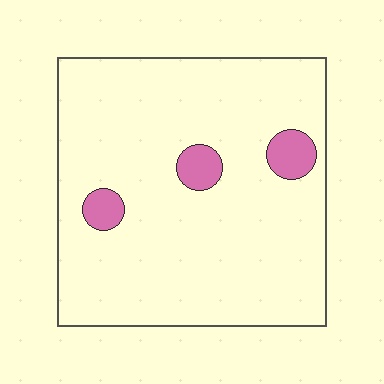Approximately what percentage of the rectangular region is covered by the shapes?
Approximately 5%.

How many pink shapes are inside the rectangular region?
3.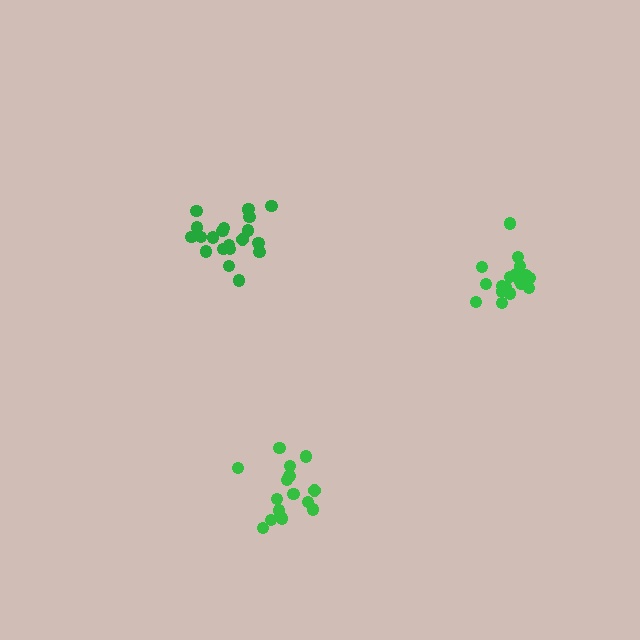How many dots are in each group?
Group 1: 15 dots, Group 2: 21 dots, Group 3: 20 dots (56 total).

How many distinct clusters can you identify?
There are 3 distinct clusters.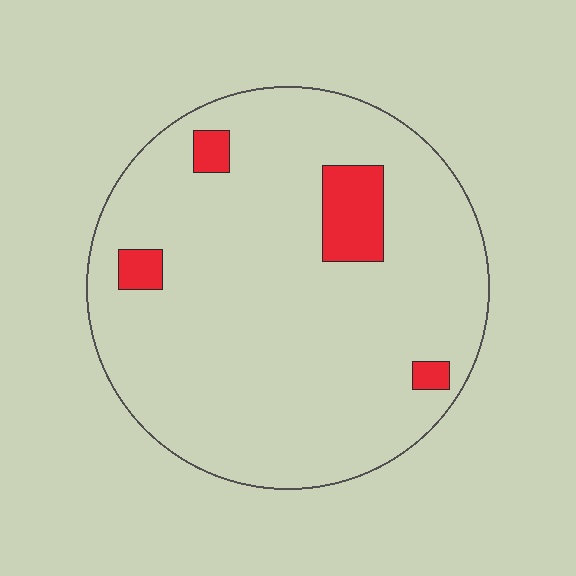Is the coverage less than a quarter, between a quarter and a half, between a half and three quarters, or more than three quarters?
Less than a quarter.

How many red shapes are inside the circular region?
4.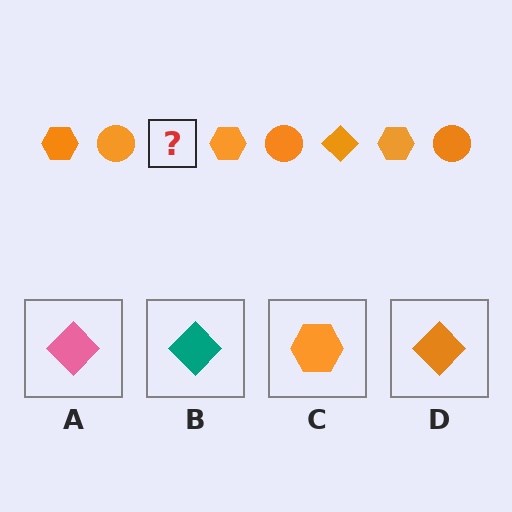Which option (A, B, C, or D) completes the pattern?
D.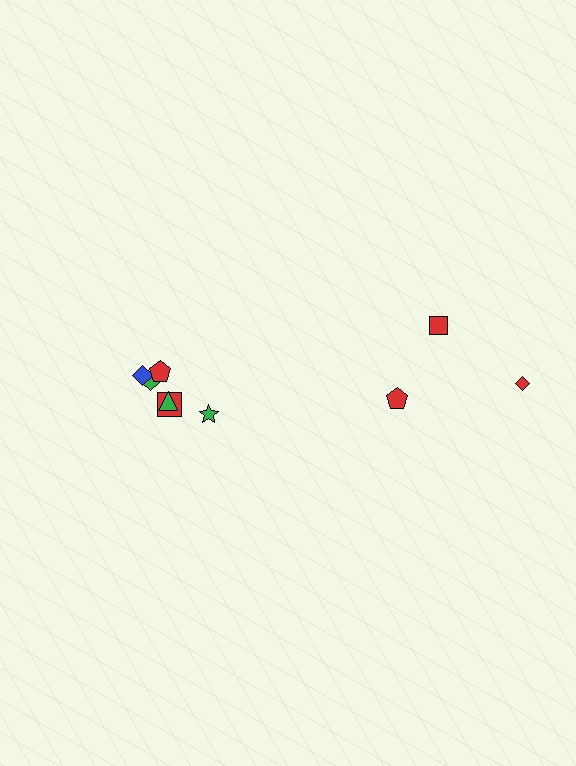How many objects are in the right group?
There are 3 objects.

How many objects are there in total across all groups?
There are 9 objects.